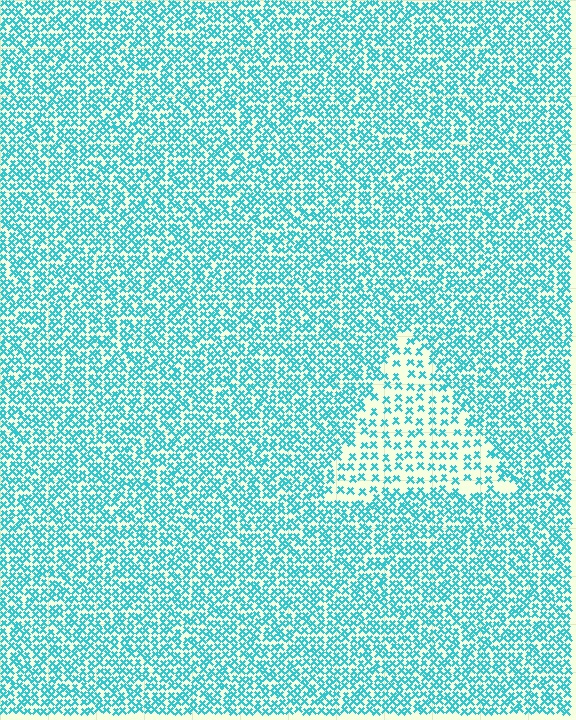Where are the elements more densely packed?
The elements are more densely packed outside the triangle boundary.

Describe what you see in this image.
The image contains small cyan elements arranged at two different densities. A triangle-shaped region is visible where the elements are less densely packed than the surrounding area.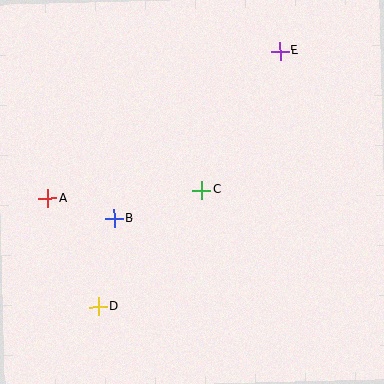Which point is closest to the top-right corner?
Point E is closest to the top-right corner.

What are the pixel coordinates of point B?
Point B is at (114, 218).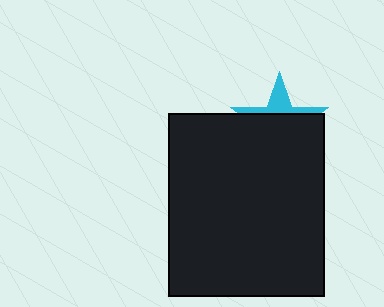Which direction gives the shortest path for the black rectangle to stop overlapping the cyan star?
Moving down gives the shortest separation.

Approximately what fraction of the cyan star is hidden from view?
Roughly 68% of the cyan star is hidden behind the black rectangle.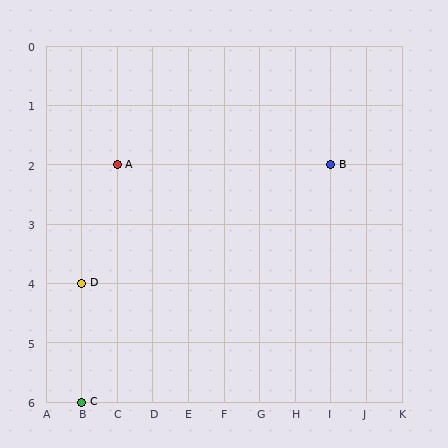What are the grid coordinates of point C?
Point C is at grid coordinates (B, 6).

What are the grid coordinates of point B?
Point B is at grid coordinates (I, 2).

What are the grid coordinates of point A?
Point A is at grid coordinates (C, 2).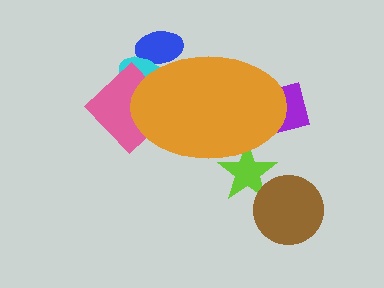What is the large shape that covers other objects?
An orange ellipse.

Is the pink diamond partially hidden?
Yes, the pink diamond is partially hidden behind the orange ellipse.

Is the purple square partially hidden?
Yes, the purple square is partially hidden behind the orange ellipse.